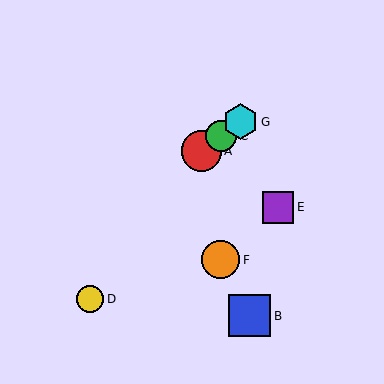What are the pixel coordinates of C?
Object C is at (221, 136).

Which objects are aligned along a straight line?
Objects A, C, G are aligned along a straight line.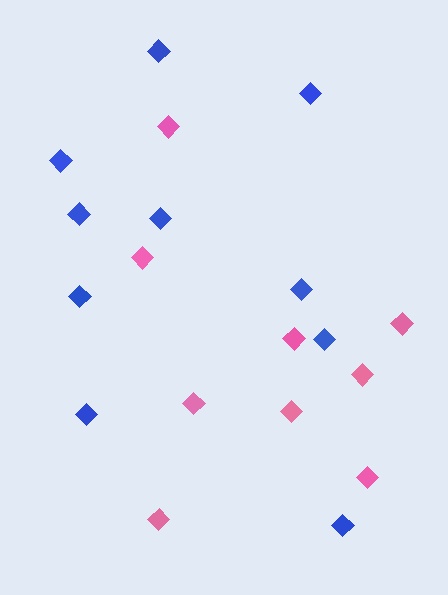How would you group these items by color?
There are 2 groups: one group of blue diamonds (10) and one group of pink diamonds (9).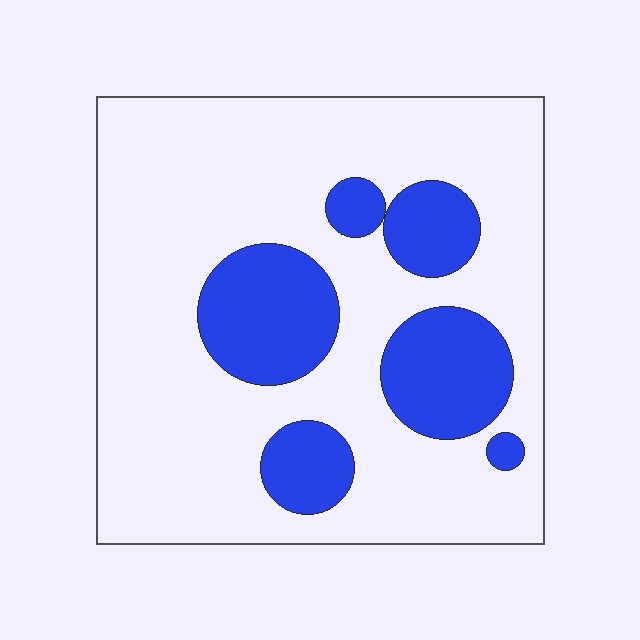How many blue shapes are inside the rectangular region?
6.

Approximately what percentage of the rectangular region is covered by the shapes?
Approximately 25%.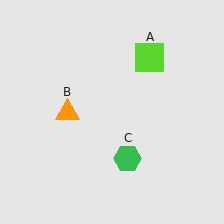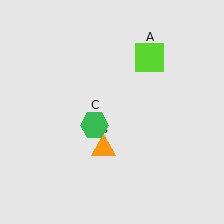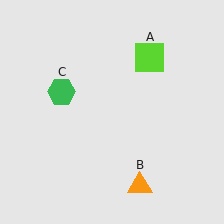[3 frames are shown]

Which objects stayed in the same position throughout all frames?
Lime square (object A) remained stationary.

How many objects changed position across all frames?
2 objects changed position: orange triangle (object B), green hexagon (object C).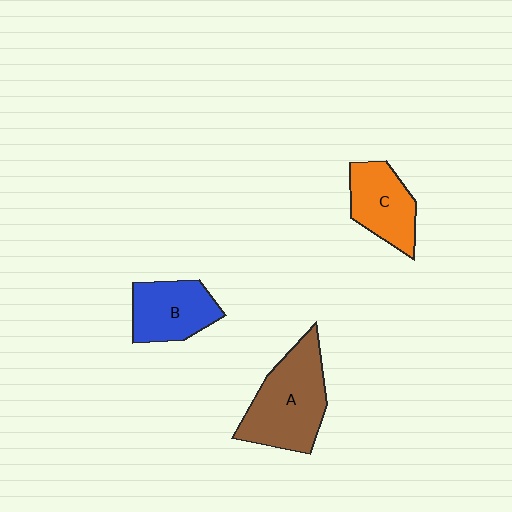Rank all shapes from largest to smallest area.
From largest to smallest: A (brown), B (blue), C (orange).